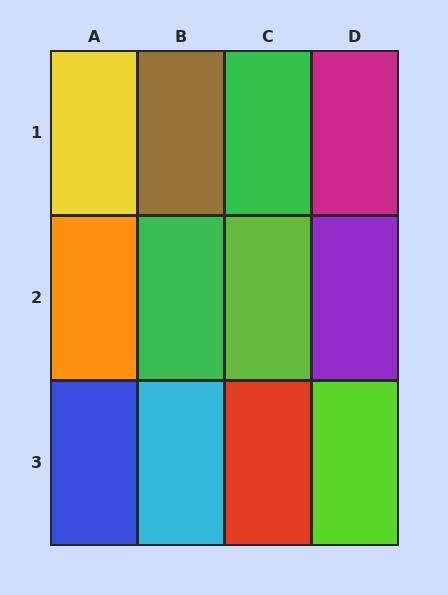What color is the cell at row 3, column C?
Red.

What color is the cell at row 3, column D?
Lime.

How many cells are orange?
1 cell is orange.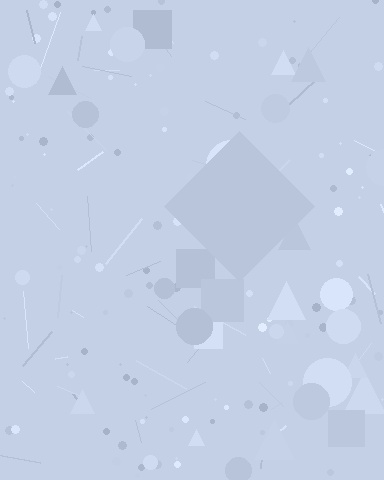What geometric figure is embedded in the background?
A diamond is embedded in the background.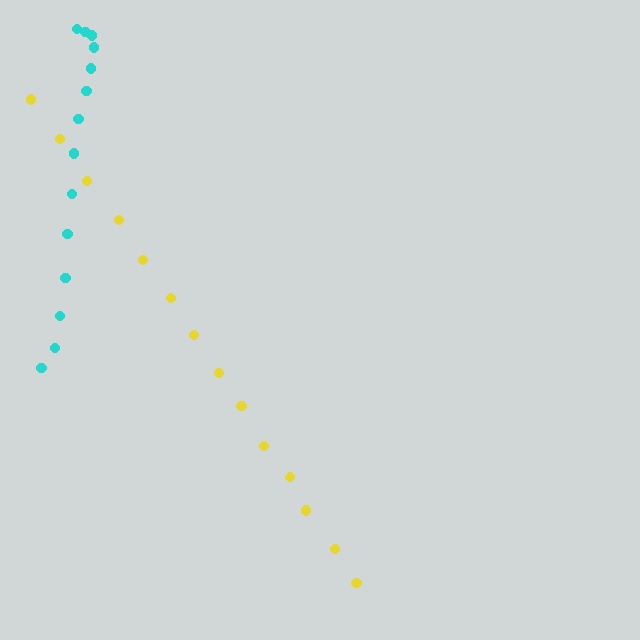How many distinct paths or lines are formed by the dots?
There are 2 distinct paths.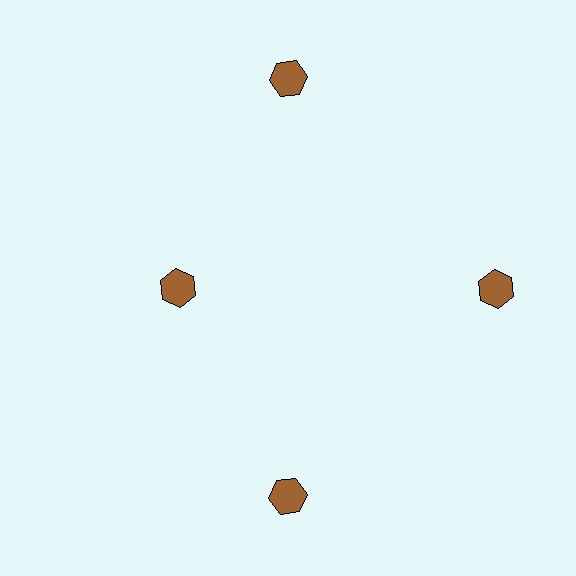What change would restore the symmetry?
The symmetry would be restored by moving it outward, back onto the ring so that all 4 hexagons sit at equal angles and equal distance from the center.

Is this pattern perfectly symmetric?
No. The 4 brown hexagons are arranged in a ring, but one element near the 9 o'clock position is pulled inward toward the center, breaking the 4-fold rotational symmetry.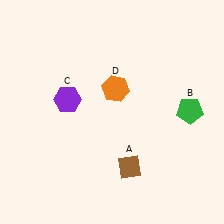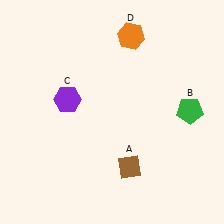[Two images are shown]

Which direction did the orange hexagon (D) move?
The orange hexagon (D) moved up.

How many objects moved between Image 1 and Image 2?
1 object moved between the two images.